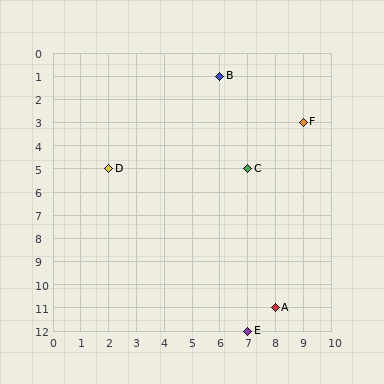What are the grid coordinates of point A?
Point A is at grid coordinates (8, 11).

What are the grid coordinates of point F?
Point F is at grid coordinates (9, 3).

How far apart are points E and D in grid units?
Points E and D are 5 columns and 7 rows apart (about 8.6 grid units diagonally).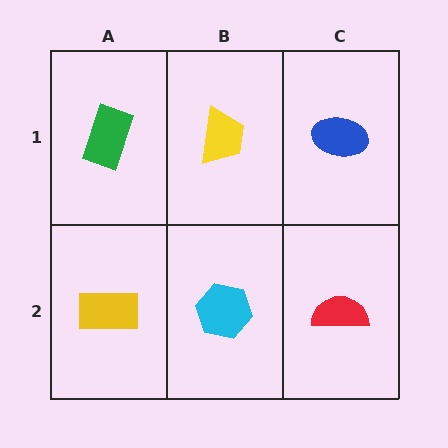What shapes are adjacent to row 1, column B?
A cyan hexagon (row 2, column B), a green rectangle (row 1, column A), a blue ellipse (row 1, column C).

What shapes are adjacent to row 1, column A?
A yellow rectangle (row 2, column A), a yellow trapezoid (row 1, column B).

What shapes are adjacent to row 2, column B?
A yellow trapezoid (row 1, column B), a yellow rectangle (row 2, column A), a red semicircle (row 2, column C).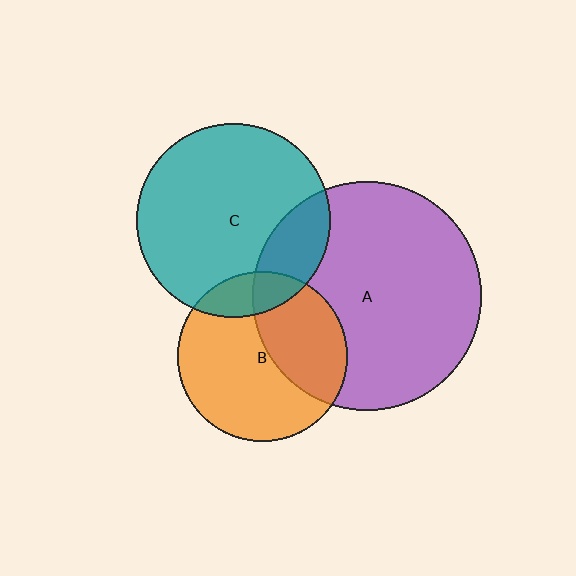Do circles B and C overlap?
Yes.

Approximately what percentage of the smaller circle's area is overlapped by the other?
Approximately 15%.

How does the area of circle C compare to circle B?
Approximately 1.3 times.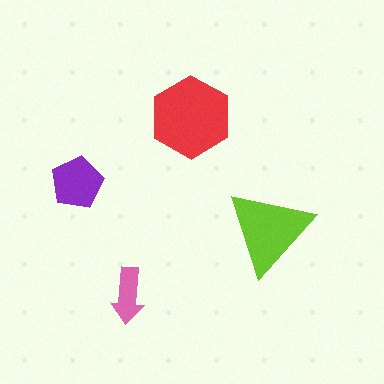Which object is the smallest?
The pink arrow.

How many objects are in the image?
There are 4 objects in the image.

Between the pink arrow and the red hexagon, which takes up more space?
The red hexagon.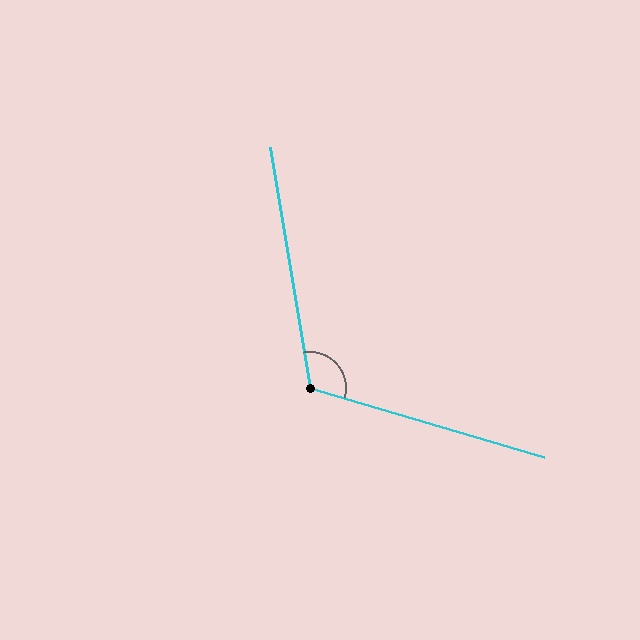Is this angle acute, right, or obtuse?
It is obtuse.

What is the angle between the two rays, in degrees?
Approximately 116 degrees.